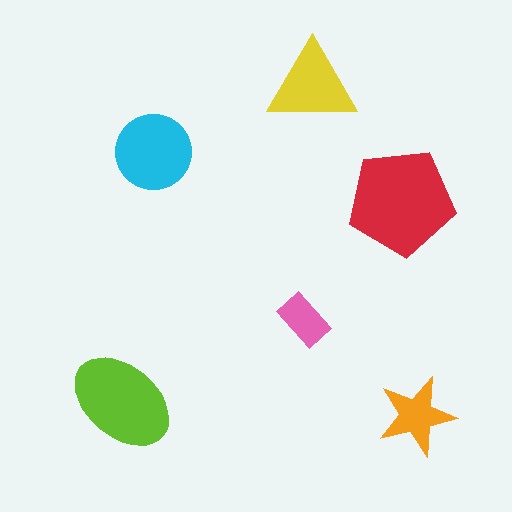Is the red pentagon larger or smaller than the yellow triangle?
Larger.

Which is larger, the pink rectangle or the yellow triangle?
The yellow triangle.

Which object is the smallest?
The pink rectangle.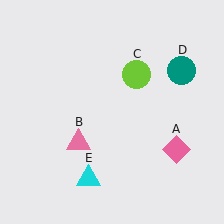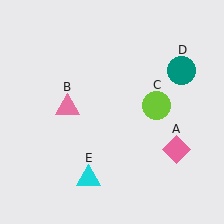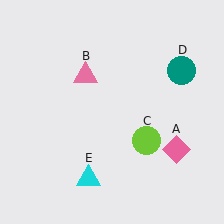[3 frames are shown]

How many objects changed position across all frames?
2 objects changed position: pink triangle (object B), lime circle (object C).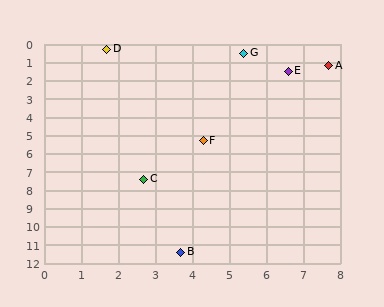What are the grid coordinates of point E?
Point E is at approximately (6.6, 1.5).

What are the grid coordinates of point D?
Point D is at approximately (1.7, 0.3).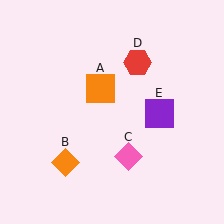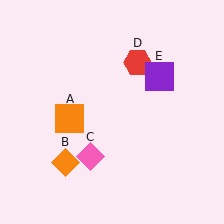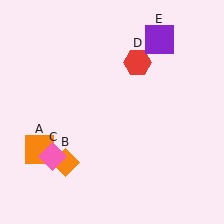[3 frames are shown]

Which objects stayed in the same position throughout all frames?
Orange diamond (object B) and red hexagon (object D) remained stationary.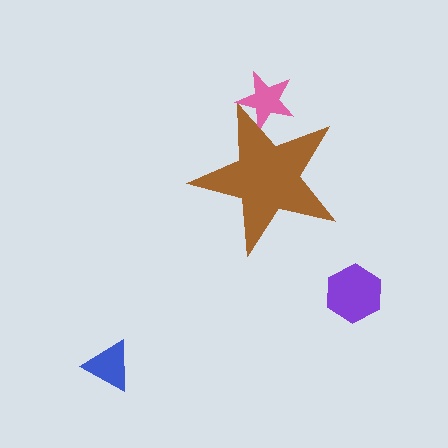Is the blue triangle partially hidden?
No, the blue triangle is fully visible.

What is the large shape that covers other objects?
A brown star.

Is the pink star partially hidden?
Yes, the pink star is partially hidden behind the brown star.